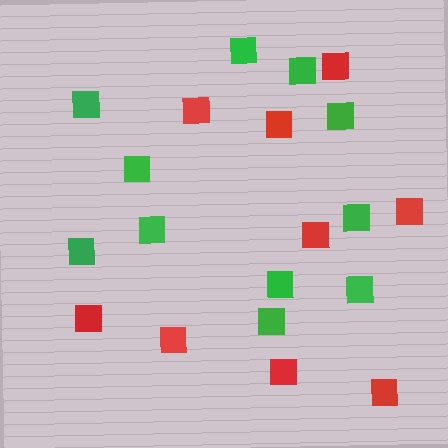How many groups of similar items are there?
There are 2 groups: one group of red squares (9) and one group of green squares (11).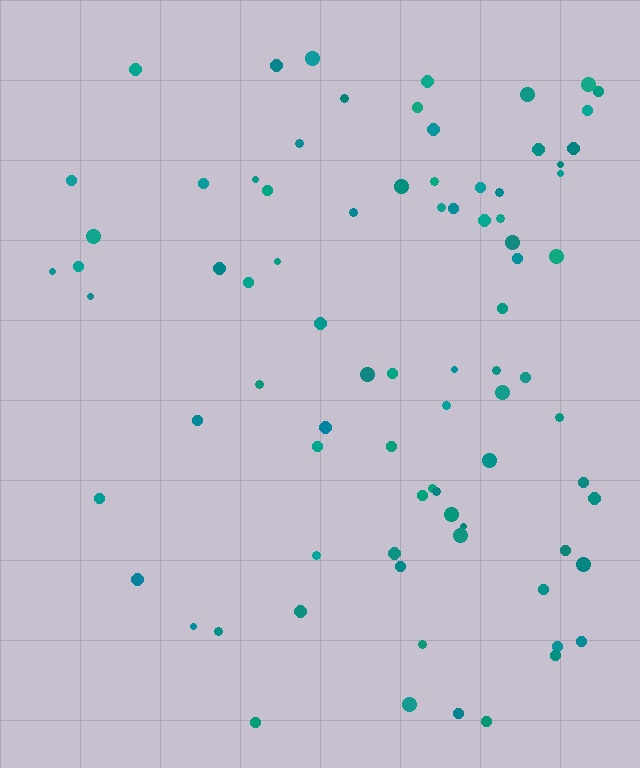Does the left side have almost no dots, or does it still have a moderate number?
Still a moderate number, just noticeably fewer than the right.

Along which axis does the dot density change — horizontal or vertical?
Horizontal.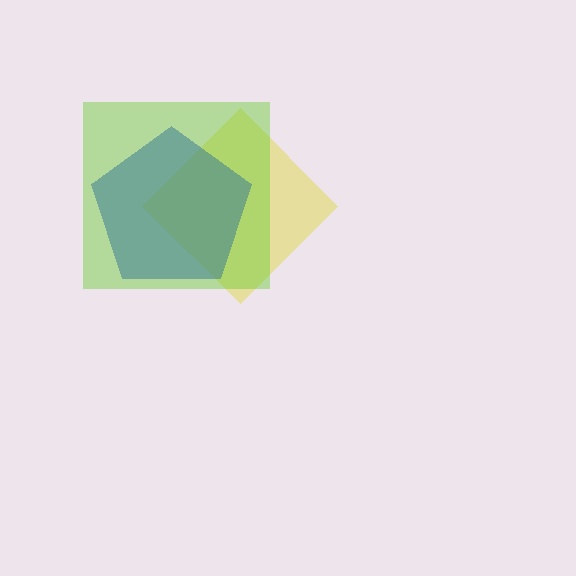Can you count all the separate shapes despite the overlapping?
Yes, there are 3 separate shapes.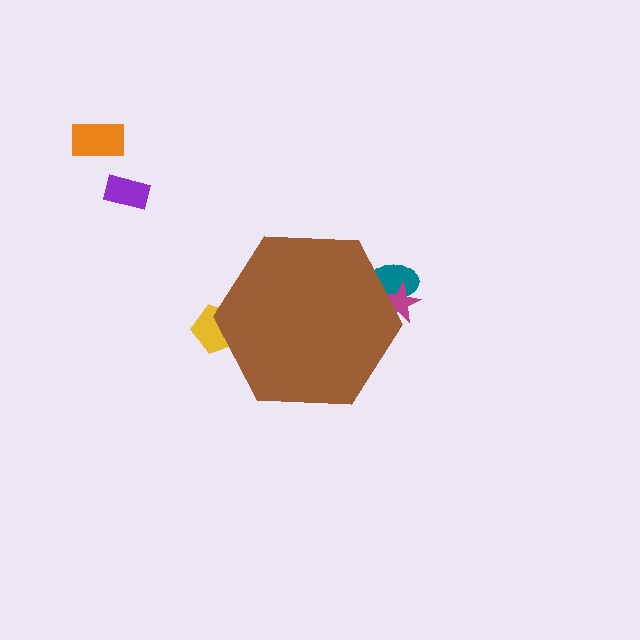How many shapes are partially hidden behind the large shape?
3 shapes are partially hidden.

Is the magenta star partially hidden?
Yes, the magenta star is partially hidden behind the brown hexagon.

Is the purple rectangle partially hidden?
No, the purple rectangle is fully visible.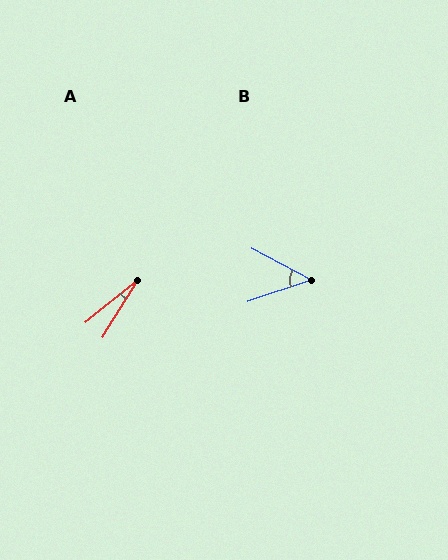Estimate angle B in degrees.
Approximately 47 degrees.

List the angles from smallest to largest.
A (20°), B (47°).